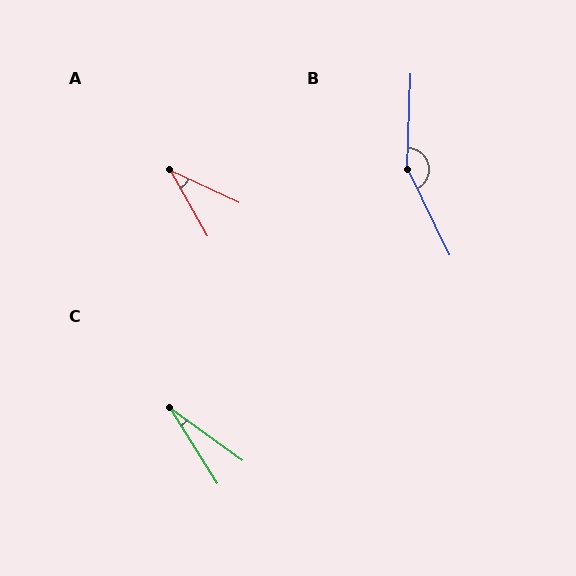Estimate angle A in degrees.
Approximately 36 degrees.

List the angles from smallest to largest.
C (22°), A (36°), B (152°).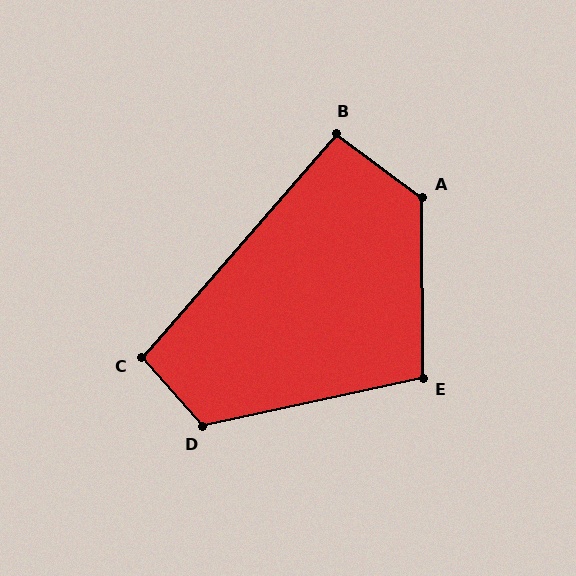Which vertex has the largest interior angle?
A, at approximately 127 degrees.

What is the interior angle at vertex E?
Approximately 102 degrees (obtuse).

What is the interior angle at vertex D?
Approximately 119 degrees (obtuse).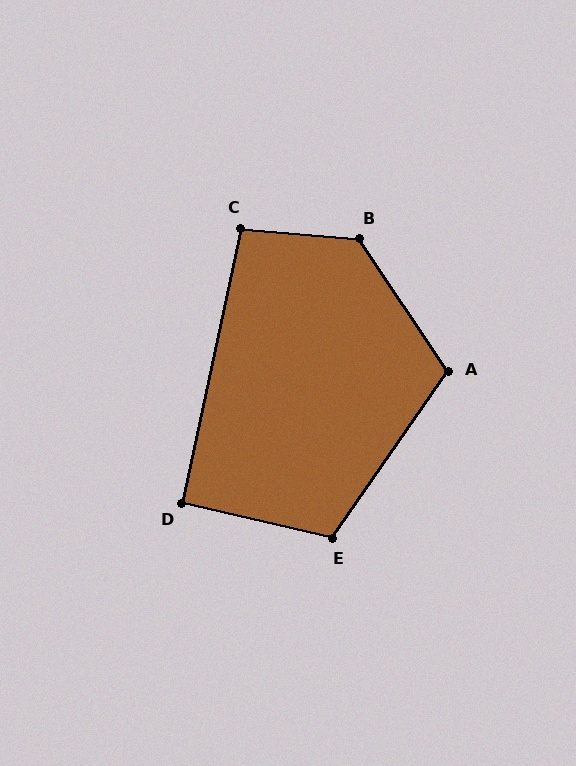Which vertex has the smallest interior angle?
D, at approximately 91 degrees.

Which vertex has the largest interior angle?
B, at approximately 129 degrees.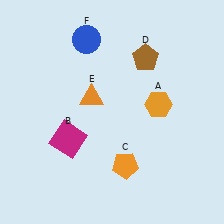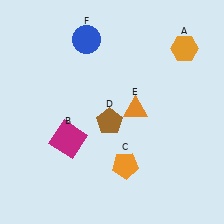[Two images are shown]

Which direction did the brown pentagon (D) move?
The brown pentagon (D) moved down.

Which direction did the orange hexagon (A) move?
The orange hexagon (A) moved up.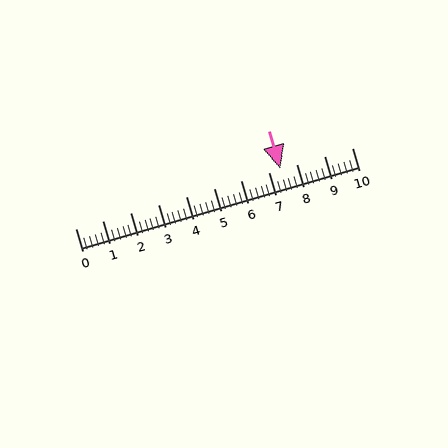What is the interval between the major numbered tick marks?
The major tick marks are spaced 1 units apart.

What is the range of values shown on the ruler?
The ruler shows values from 0 to 10.